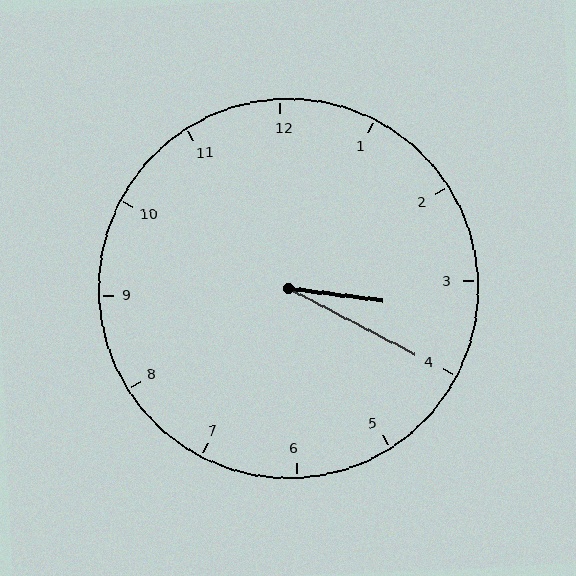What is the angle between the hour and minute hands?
Approximately 20 degrees.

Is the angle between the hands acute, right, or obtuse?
It is acute.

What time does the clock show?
3:20.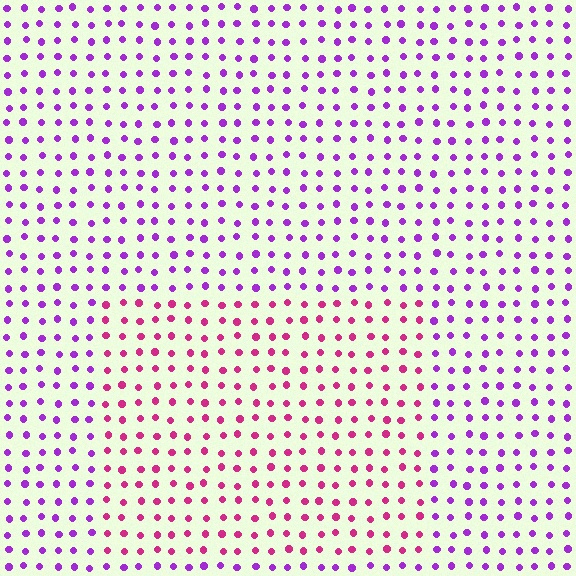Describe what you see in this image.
The image is filled with small purple elements in a uniform arrangement. A rectangle-shaped region is visible where the elements are tinted to a slightly different hue, forming a subtle color boundary.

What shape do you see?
I see a rectangle.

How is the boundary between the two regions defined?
The boundary is defined purely by a slight shift in hue (about 43 degrees). Spacing, size, and orientation are identical on both sides.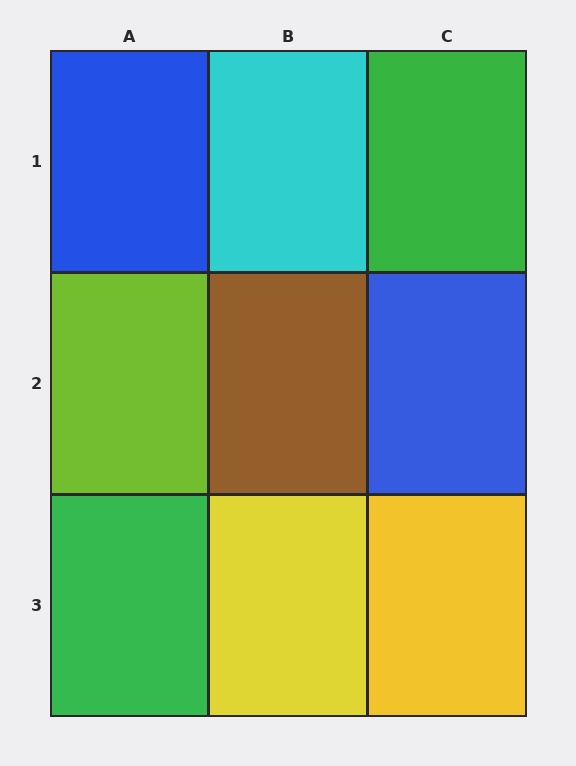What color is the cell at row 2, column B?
Brown.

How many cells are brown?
1 cell is brown.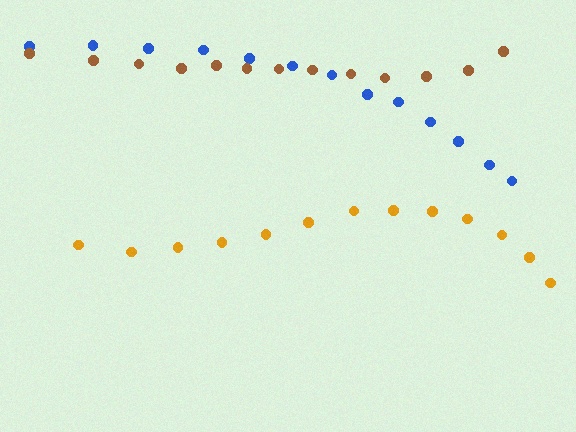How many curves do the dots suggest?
There are 3 distinct paths.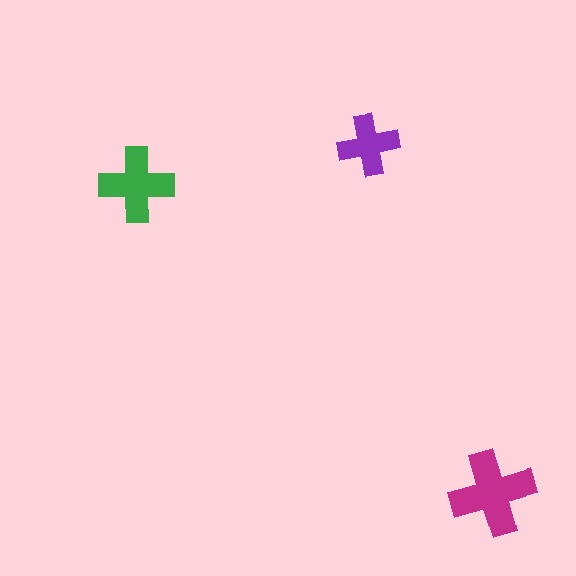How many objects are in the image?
There are 3 objects in the image.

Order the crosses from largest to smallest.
the magenta one, the green one, the purple one.